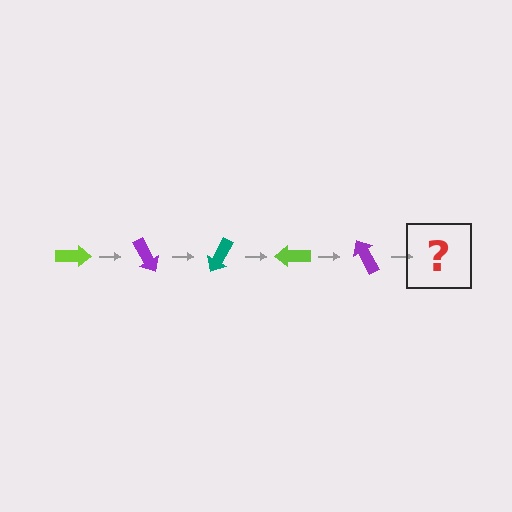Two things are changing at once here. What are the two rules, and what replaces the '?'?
The two rules are that it rotates 60 degrees each step and the color cycles through lime, purple, and teal. The '?' should be a teal arrow, rotated 300 degrees from the start.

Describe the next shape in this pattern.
It should be a teal arrow, rotated 300 degrees from the start.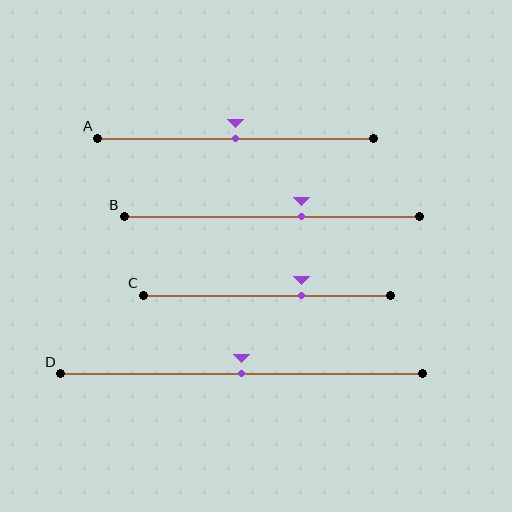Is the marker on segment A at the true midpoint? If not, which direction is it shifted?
Yes, the marker on segment A is at the true midpoint.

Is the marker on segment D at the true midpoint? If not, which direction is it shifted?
Yes, the marker on segment D is at the true midpoint.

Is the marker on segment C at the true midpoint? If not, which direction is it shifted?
No, the marker on segment C is shifted to the right by about 14% of the segment length.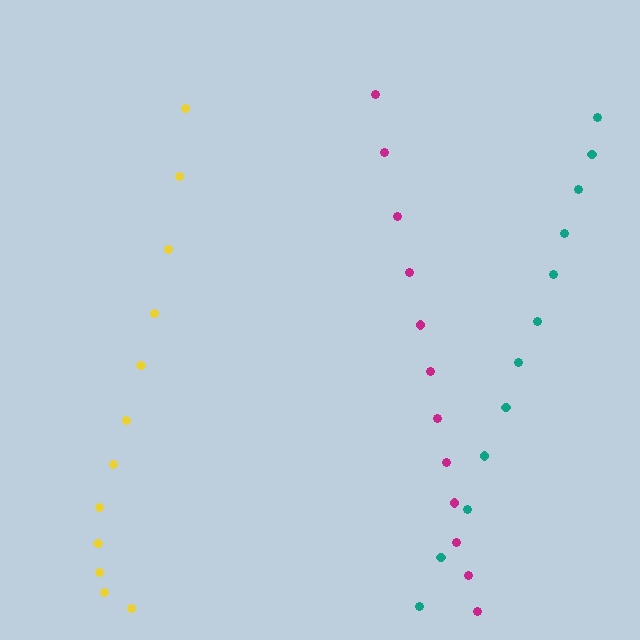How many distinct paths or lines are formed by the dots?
There are 3 distinct paths.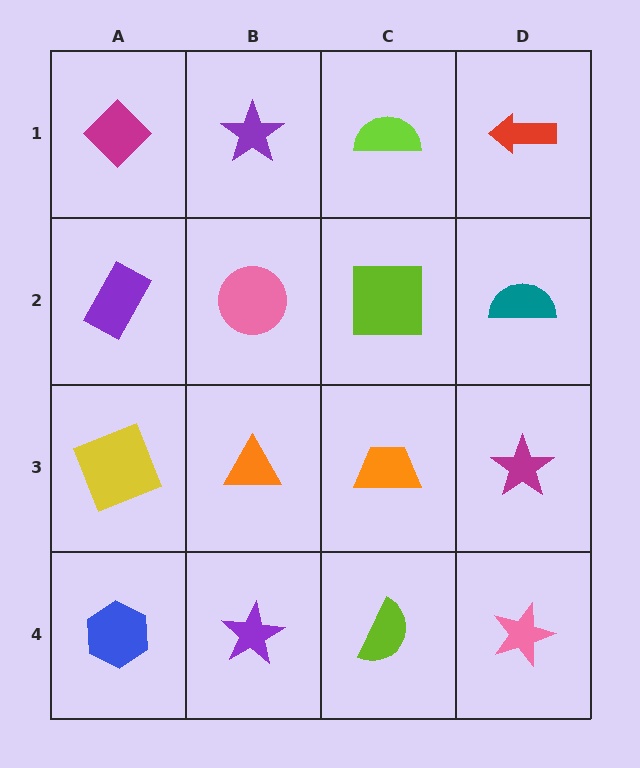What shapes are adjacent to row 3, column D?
A teal semicircle (row 2, column D), a pink star (row 4, column D), an orange trapezoid (row 3, column C).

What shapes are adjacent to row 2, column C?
A lime semicircle (row 1, column C), an orange trapezoid (row 3, column C), a pink circle (row 2, column B), a teal semicircle (row 2, column D).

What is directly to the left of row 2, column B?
A purple rectangle.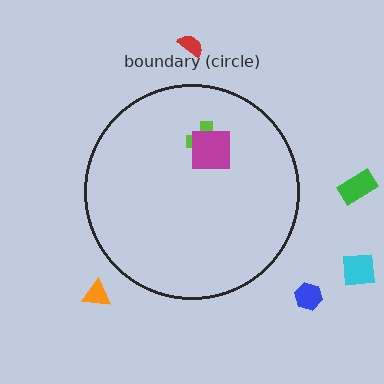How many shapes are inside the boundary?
2 inside, 5 outside.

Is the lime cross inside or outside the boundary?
Inside.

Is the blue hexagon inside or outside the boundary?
Outside.